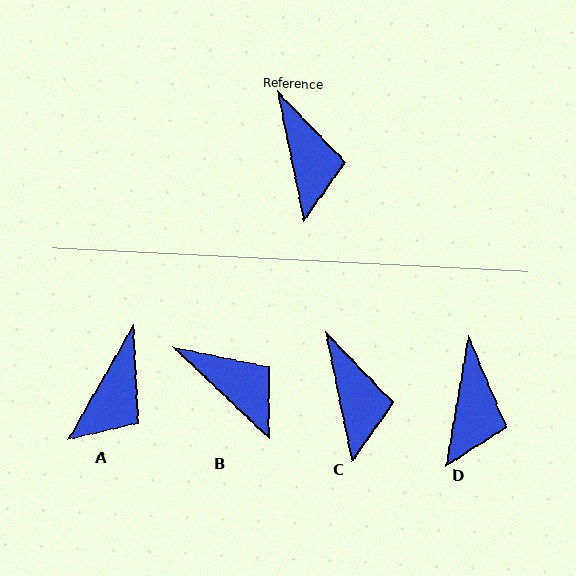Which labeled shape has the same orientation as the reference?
C.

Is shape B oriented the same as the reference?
No, it is off by about 35 degrees.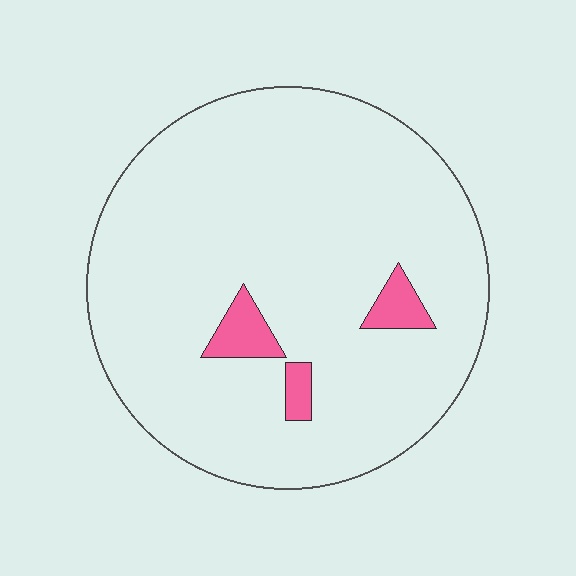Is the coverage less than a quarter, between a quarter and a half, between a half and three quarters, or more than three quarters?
Less than a quarter.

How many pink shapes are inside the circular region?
3.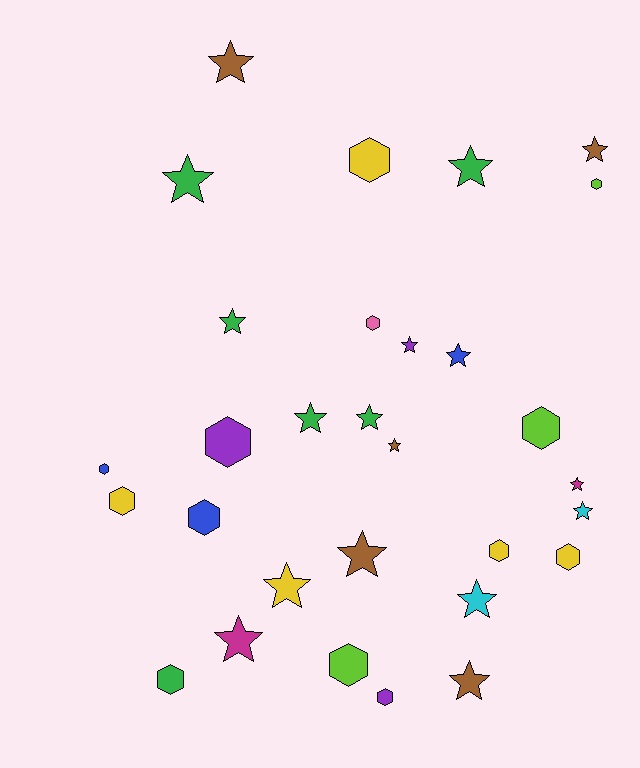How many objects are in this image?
There are 30 objects.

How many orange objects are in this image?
There are no orange objects.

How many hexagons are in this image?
There are 13 hexagons.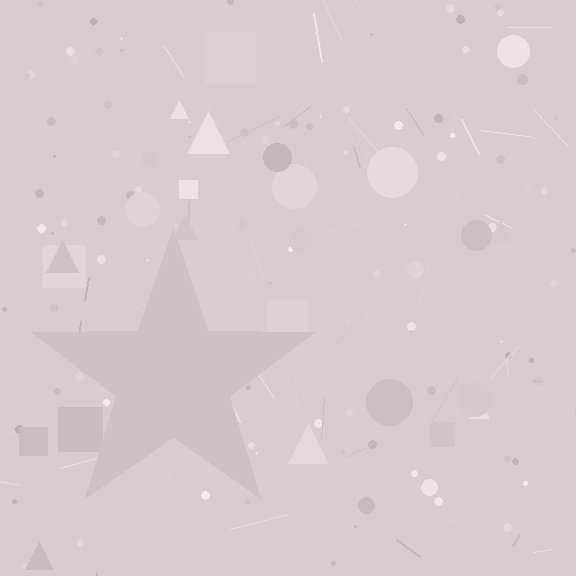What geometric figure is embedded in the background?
A star is embedded in the background.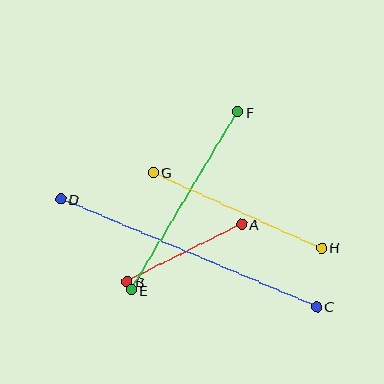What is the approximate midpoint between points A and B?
The midpoint is at approximately (184, 253) pixels.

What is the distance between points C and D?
The distance is approximately 278 pixels.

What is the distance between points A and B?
The distance is approximately 128 pixels.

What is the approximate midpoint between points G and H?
The midpoint is at approximately (237, 210) pixels.